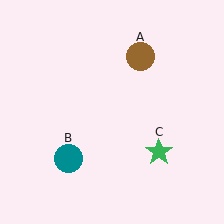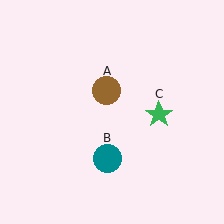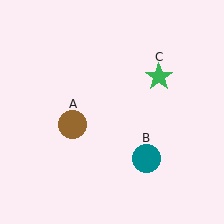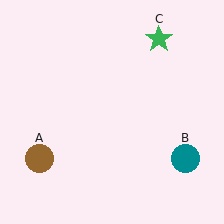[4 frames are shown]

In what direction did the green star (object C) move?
The green star (object C) moved up.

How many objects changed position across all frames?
3 objects changed position: brown circle (object A), teal circle (object B), green star (object C).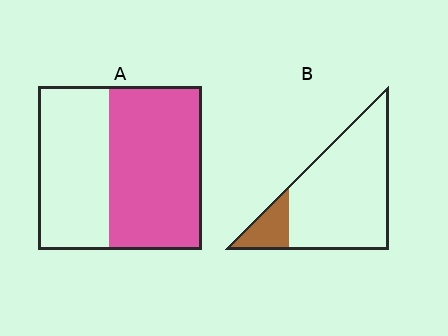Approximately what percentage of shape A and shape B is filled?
A is approximately 55% and B is approximately 15%.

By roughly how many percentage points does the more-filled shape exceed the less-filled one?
By roughly 40 percentage points (A over B).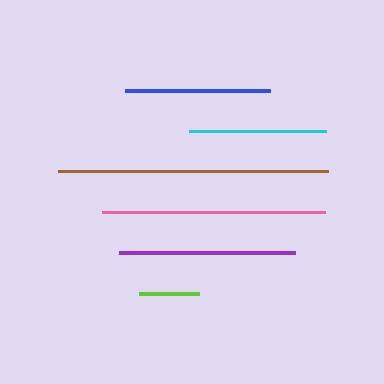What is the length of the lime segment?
The lime segment is approximately 61 pixels long.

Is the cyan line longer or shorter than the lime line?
The cyan line is longer than the lime line.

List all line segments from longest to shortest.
From longest to shortest: brown, pink, purple, blue, cyan, lime.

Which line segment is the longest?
The brown line is the longest at approximately 270 pixels.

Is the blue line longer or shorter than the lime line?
The blue line is longer than the lime line.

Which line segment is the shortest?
The lime line is the shortest at approximately 61 pixels.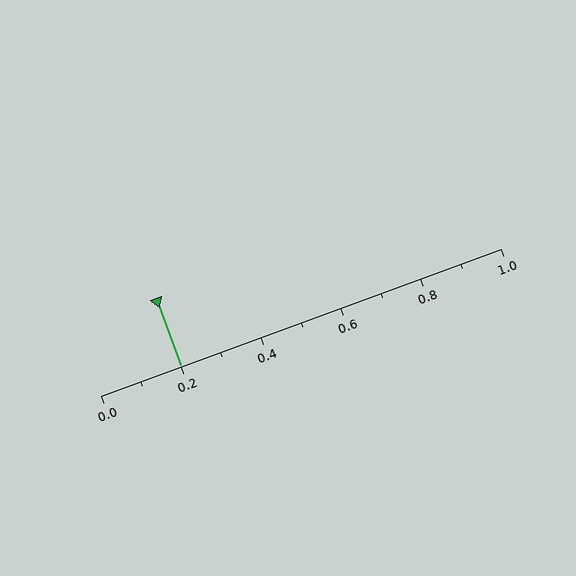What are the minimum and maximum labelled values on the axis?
The axis runs from 0.0 to 1.0.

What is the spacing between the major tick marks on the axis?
The major ticks are spaced 0.2 apart.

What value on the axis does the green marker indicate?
The marker indicates approximately 0.2.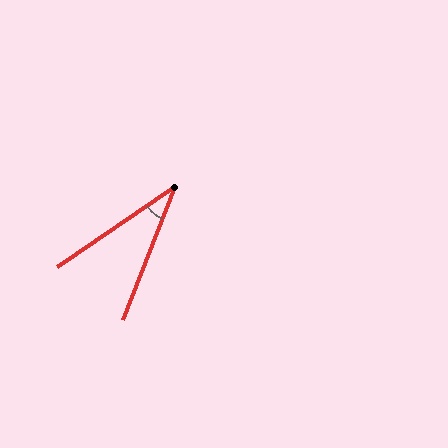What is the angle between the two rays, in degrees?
Approximately 34 degrees.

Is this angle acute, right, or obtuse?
It is acute.